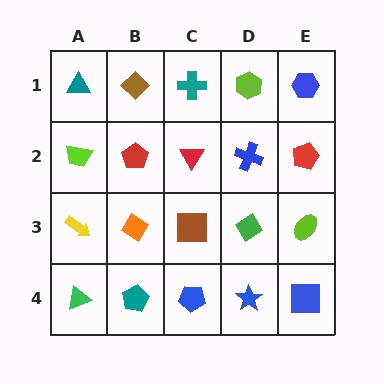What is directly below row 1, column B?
A red pentagon.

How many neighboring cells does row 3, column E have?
3.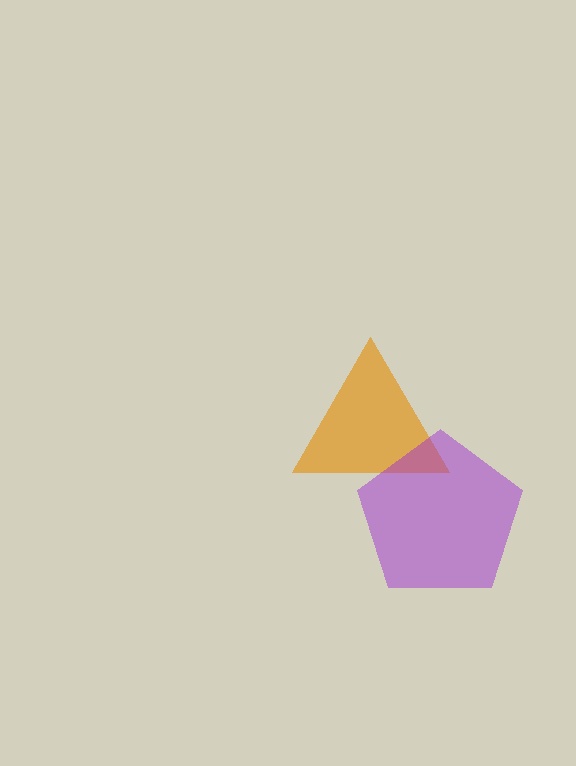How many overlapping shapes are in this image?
There are 2 overlapping shapes in the image.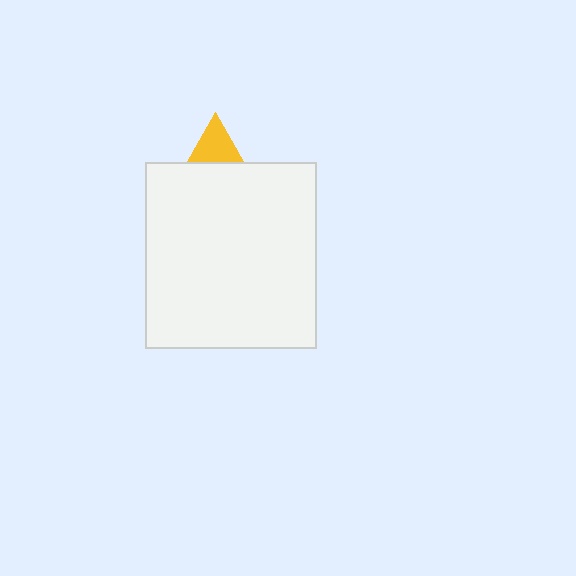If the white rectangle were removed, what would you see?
You would see the complete yellow triangle.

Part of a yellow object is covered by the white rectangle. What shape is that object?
It is a triangle.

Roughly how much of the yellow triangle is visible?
A small part of it is visible (roughly 32%).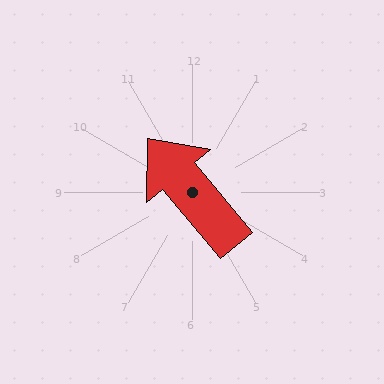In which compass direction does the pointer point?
Northwest.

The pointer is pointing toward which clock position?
Roughly 11 o'clock.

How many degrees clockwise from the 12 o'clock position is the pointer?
Approximately 320 degrees.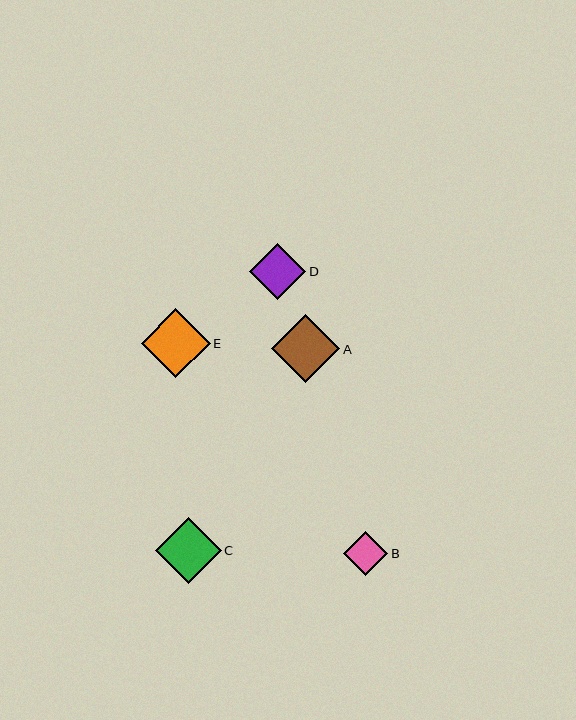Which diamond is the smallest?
Diamond B is the smallest with a size of approximately 44 pixels.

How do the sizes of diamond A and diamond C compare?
Diamond A and diamond C are approximately the same size.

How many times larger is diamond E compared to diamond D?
Diamond E is approximately 1.2 times the size of diamond D.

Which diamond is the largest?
Diamond E is the largest with a size of approximately 69 pixels.